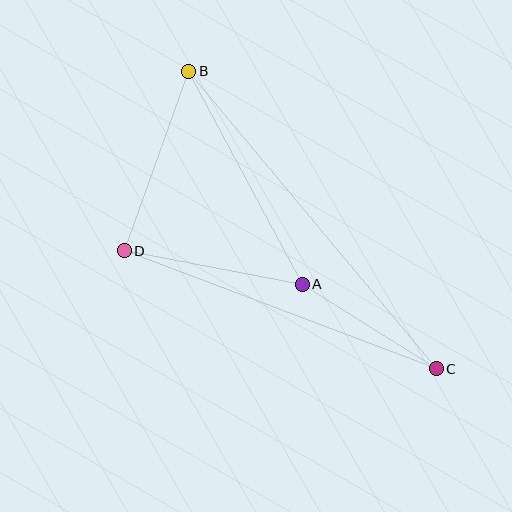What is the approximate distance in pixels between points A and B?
The distance between A and B is approximately 241 pixels.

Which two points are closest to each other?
Points A and C are closest to each other.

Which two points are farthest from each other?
Points B and C are farthest from each other.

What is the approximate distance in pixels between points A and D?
The distance between A and D is approximately 181 pixels.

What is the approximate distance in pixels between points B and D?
The distance between B and D is approximately 191 pixels.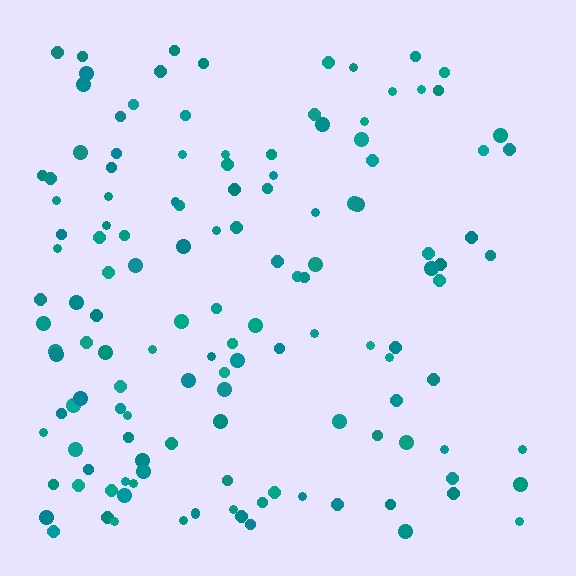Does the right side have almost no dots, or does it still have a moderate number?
Still a moderate number, just noticeably fewer than the left.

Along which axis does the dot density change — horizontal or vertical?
Horizontal.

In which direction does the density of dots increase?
From right to left, with the left side densest.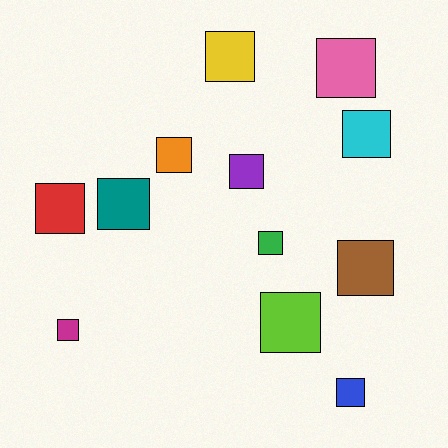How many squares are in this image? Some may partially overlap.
There are 12 squares.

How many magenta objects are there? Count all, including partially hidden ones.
There is 1 magenta object.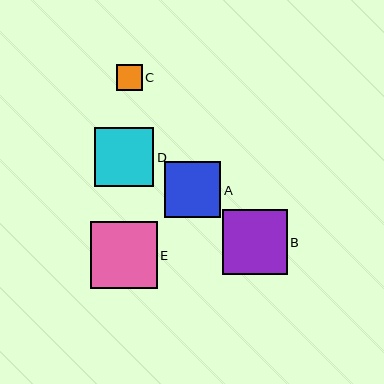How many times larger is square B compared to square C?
Square B is approximately 2.5 times the size of square C.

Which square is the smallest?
Square C is the smallest with a size of approximately 26 pixels.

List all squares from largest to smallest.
From largest to smallest: E, B, D, A, C.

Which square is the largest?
Square E is the largest with a size of approximately 67 pixels.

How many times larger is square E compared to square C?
Square E is approximately 2.6 times the size of square C.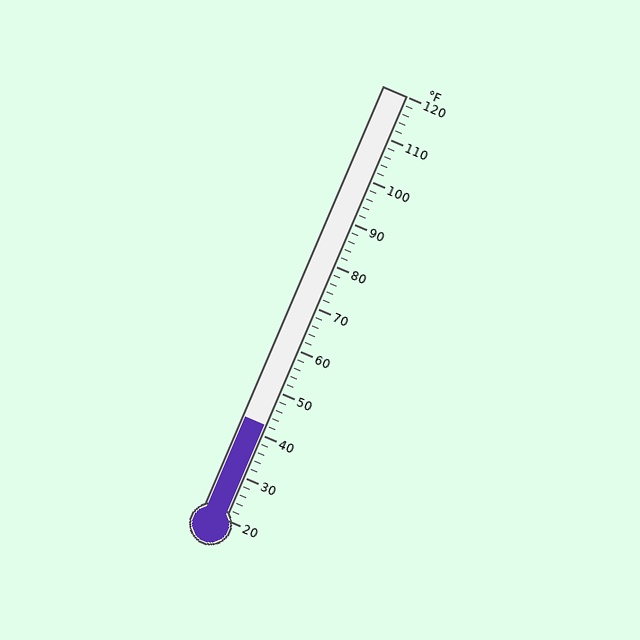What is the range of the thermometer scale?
The thermometer scale ranges from 20°F to 120°F.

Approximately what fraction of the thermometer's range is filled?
The thermometer is filled to approximately 20% of its range.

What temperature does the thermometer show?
The thermometer shows approximately 42°F.